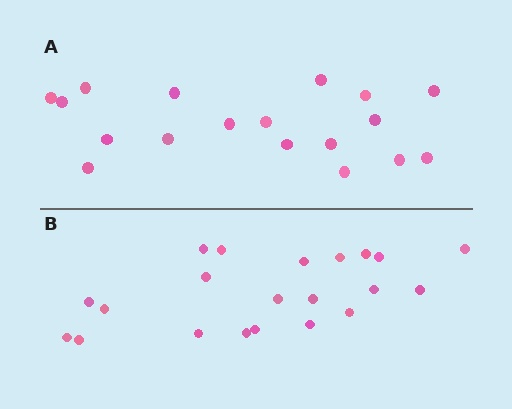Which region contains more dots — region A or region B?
Region B (the bottom region) has more dots.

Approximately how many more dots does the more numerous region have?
Region B has just a few more — roughly 2 or 3 more dots than region A.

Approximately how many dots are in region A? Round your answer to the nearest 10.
About 20 dots. (The exact count is 18, which rounds to 20.)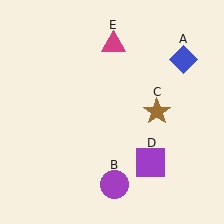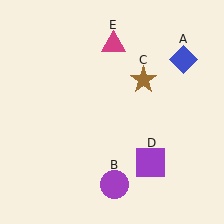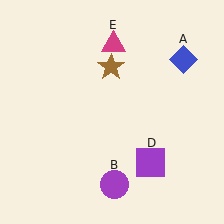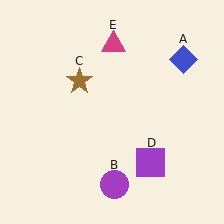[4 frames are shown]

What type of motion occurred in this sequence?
The brown star (object C) rotated counterclockwise around the center of the scene.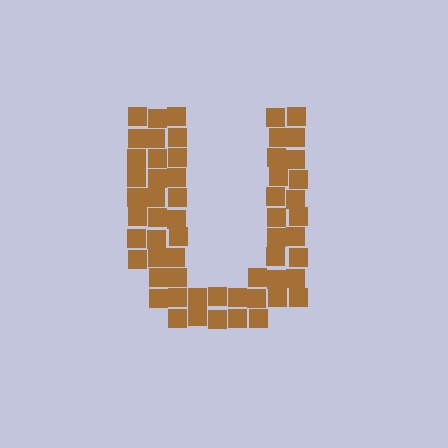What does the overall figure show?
The overall figure shows the letter U.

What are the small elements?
The small elements are squares.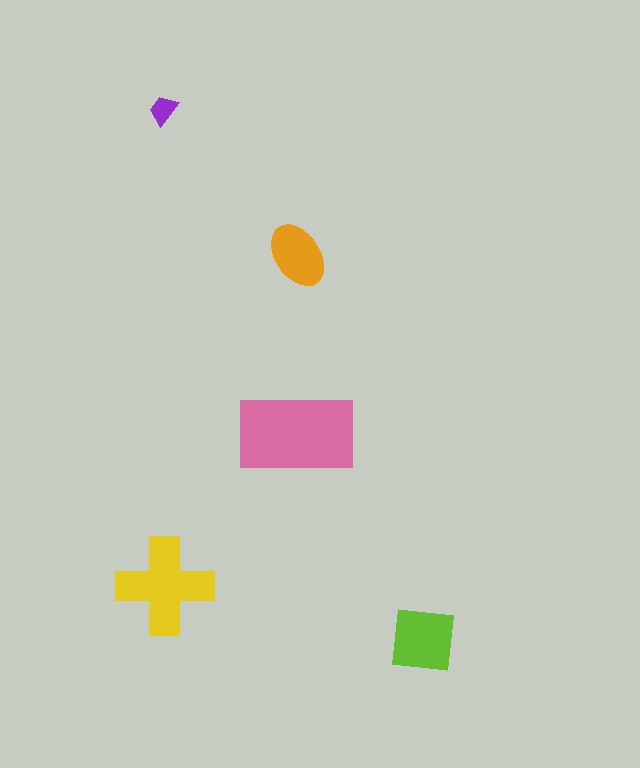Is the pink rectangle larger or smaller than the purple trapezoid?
Larger.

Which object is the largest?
The pink rectangle.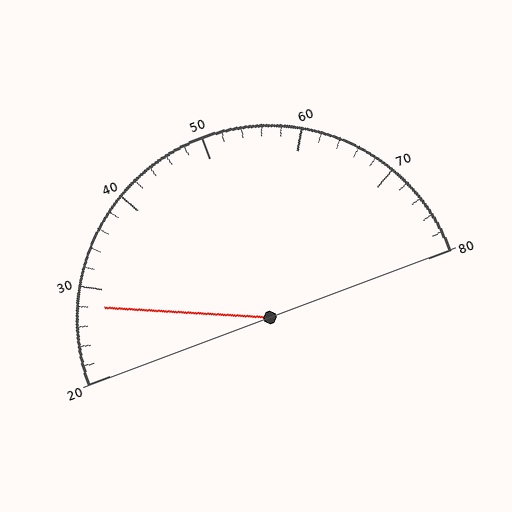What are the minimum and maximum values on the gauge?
The gauge ranges from 20 to 80.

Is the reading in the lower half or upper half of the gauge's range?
The reading is in the lower half of the range (20 to 80).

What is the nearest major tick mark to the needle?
The nearest major tick mark is 30.